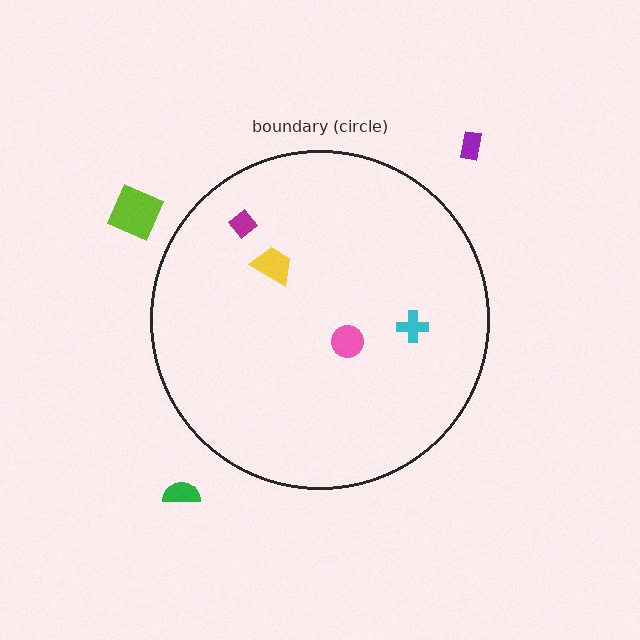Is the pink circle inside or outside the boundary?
Inside.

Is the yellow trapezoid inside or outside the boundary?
Inside.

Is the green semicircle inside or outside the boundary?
Outside.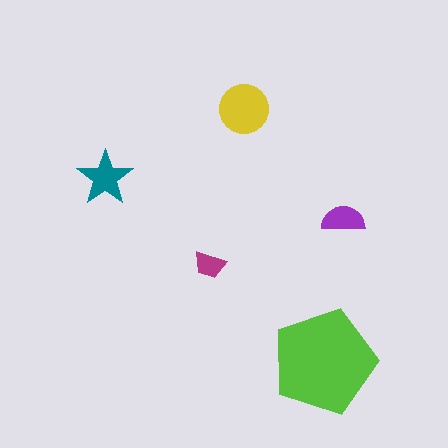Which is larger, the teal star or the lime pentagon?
The lime pentagon.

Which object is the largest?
The lime pentagon.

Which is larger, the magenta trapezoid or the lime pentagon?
The lime pentagon.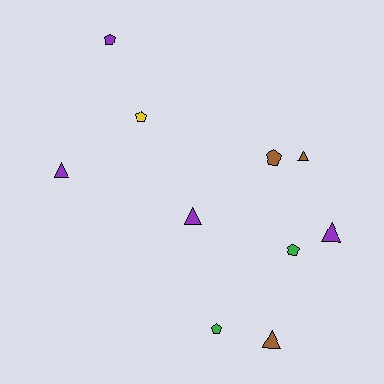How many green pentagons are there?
There are 2 green pentagons.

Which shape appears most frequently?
Pentagon, with 5 objects.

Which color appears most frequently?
Purple, with 4 objects.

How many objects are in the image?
There are 10 objects.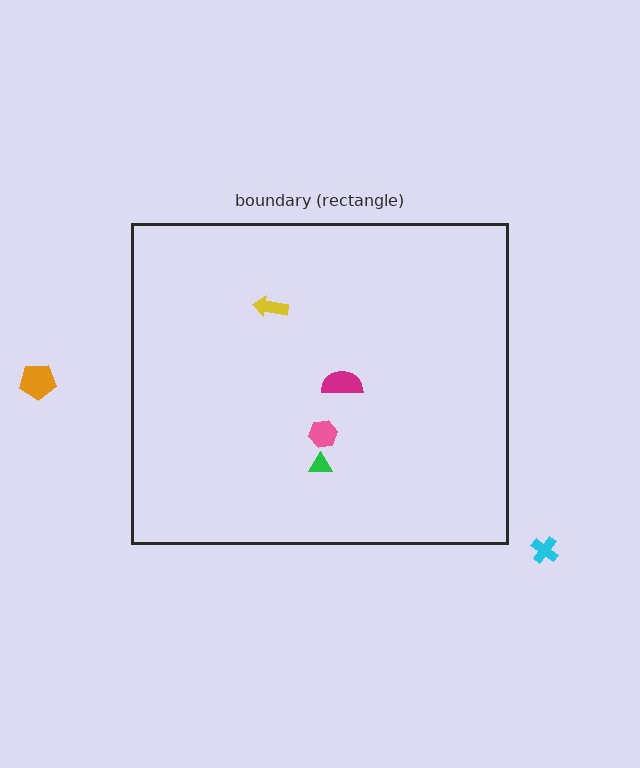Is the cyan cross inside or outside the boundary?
Outside.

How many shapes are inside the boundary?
4 inside, 2 outside.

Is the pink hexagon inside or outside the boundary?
Inside.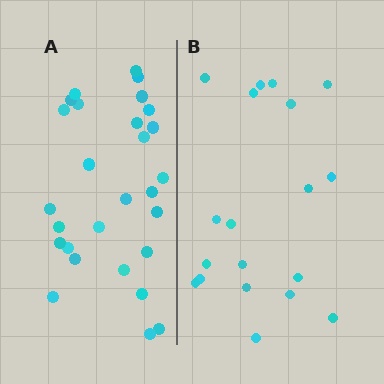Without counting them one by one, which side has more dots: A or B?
Region A (the left region) has more dots.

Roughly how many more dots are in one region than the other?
Region A has roughly 8 or so more dots than region B.